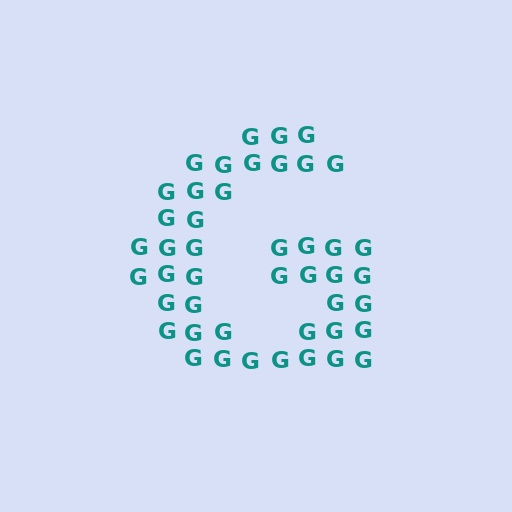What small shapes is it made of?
It is made of small letter G's.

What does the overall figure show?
The overall figure shows the letter G.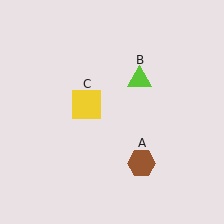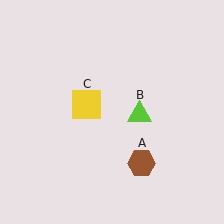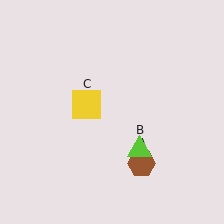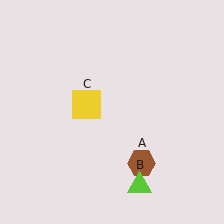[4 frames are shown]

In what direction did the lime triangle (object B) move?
The lime triangle (object B) moved down.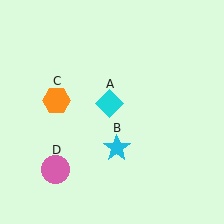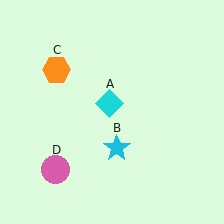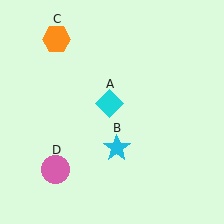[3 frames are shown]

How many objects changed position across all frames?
1 object changed position: orange hexagon (object C).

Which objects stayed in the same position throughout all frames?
Cyan diamond (object A) and cyan star (object B) and pink circle (object D) remained stationary.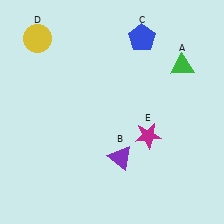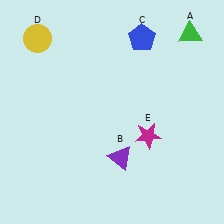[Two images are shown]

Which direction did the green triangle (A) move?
The green triangle (A) moved up.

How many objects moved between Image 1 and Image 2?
1 object moved between the two images.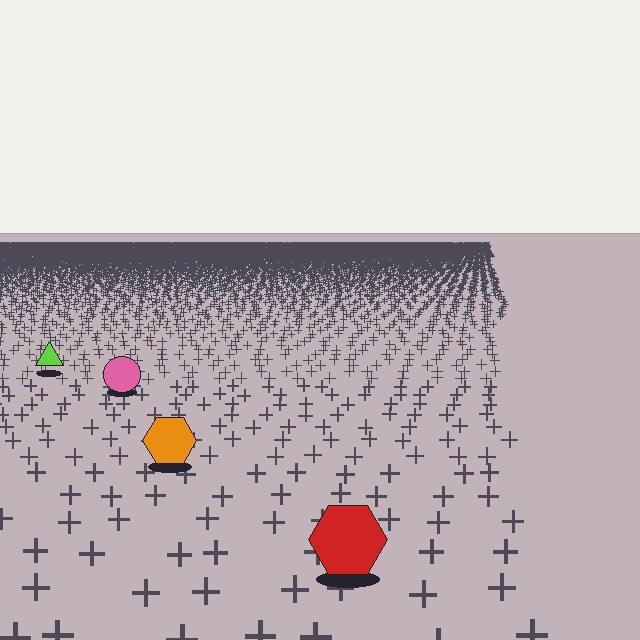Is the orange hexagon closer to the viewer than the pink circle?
Yes. The orange hexagon is closer — you can tell from the texture gradient: the ground texture is coarser near it.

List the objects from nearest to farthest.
From nearest to farthest: the red hexagon, the orange hexagon, the pink circle, the lime triangle.